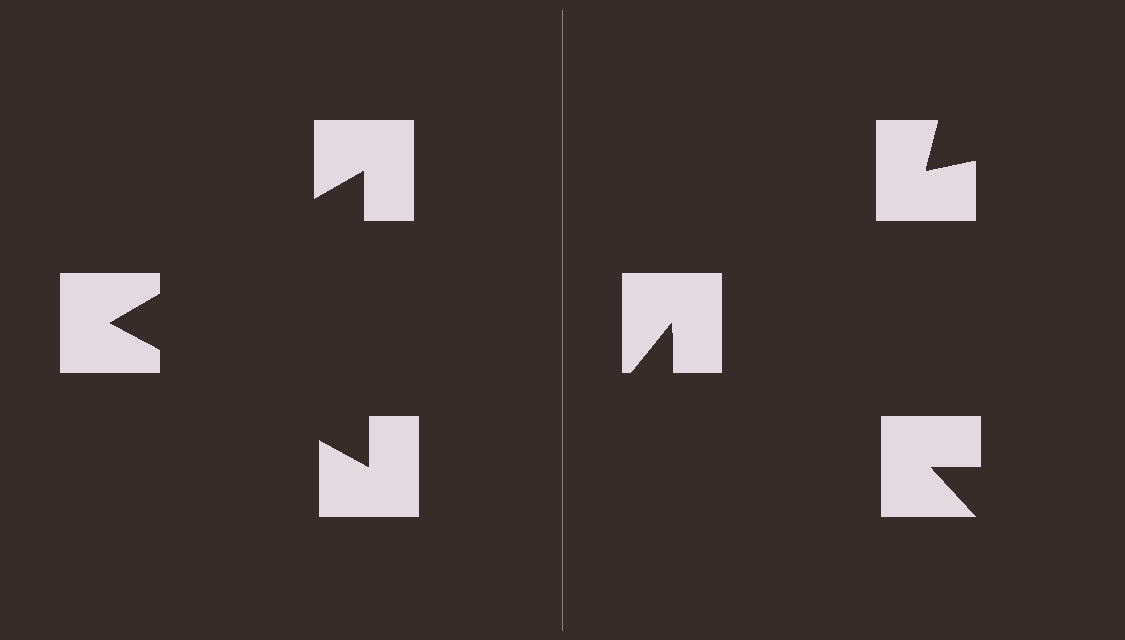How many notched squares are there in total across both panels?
6 — 3 on each side.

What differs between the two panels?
The notched squares are positioned identically on both sides; only the wedge orientations differ. On the left they align to a triangle; on the right they are misaligned.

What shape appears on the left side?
An illusory triangle.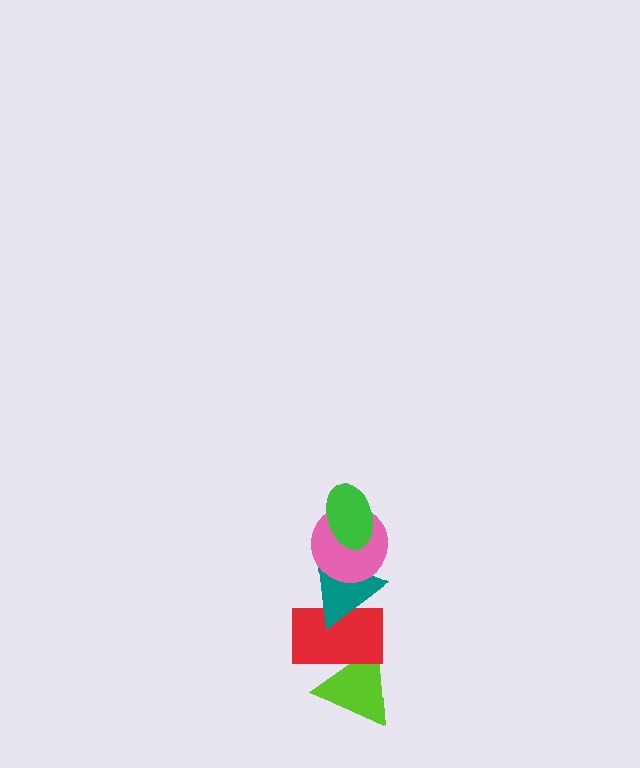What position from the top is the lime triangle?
The lime triangle is 5th from the top.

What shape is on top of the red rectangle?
The teal triangle is on top of the red rectangle.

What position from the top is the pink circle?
The pink circle is 2nd from the top.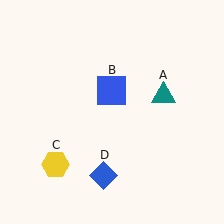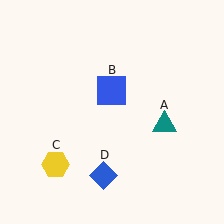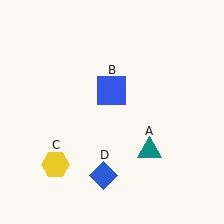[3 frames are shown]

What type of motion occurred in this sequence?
The teal triangle (object A) rotated clockwise around the center of the scene.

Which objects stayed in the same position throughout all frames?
Blue square (object B) and yellow hexagon (object C) and blue diamond (object D) remained stationary.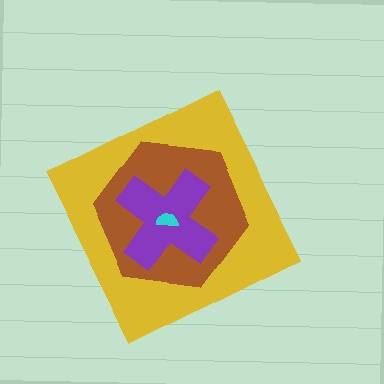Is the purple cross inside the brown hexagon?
Yes.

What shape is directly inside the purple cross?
The cyan semicircle.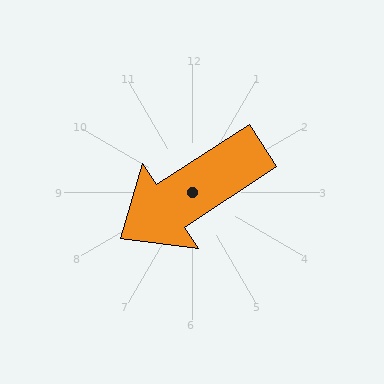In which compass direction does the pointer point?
Southwest.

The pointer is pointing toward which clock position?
Roughly 8 o'clock.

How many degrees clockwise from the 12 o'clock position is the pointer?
Approximately 237 degrees.